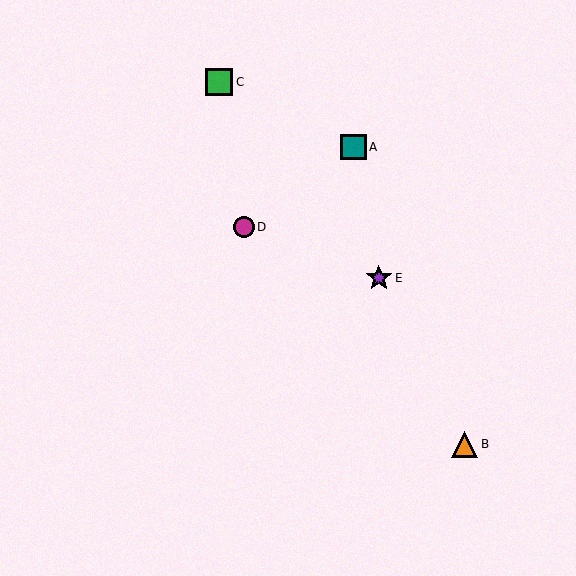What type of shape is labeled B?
Shape B is an orange triangle.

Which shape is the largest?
The green square (labeled C) is the largest.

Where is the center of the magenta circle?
The center of the magenta circle is at (244, 227).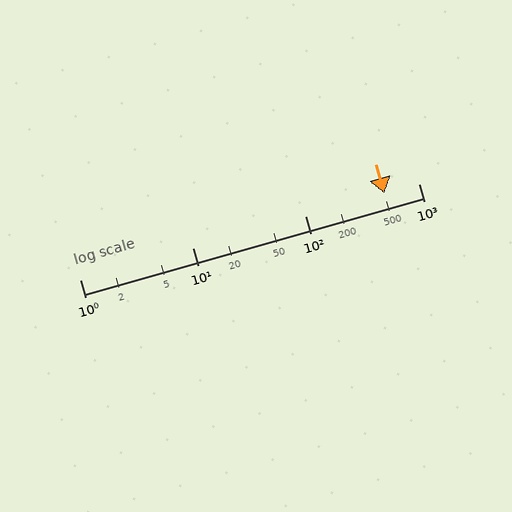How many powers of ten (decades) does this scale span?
The scale spans 3 decades, from 1 to 1000.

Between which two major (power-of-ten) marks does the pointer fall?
The pointer is between 100 and 1000.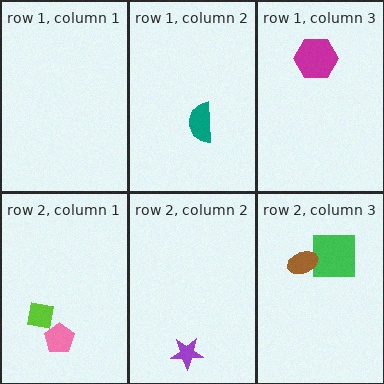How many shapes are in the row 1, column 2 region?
1.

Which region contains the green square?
The row 2, column 3 region.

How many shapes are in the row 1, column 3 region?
1.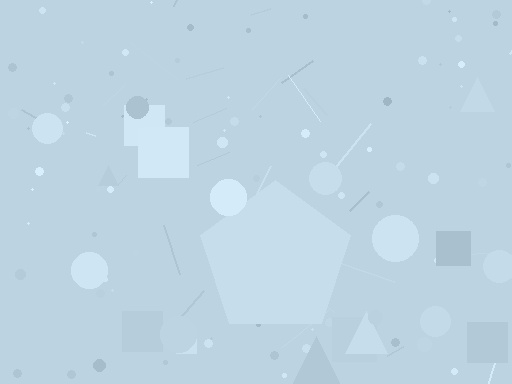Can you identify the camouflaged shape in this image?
The camouflaged shape is a pentagon.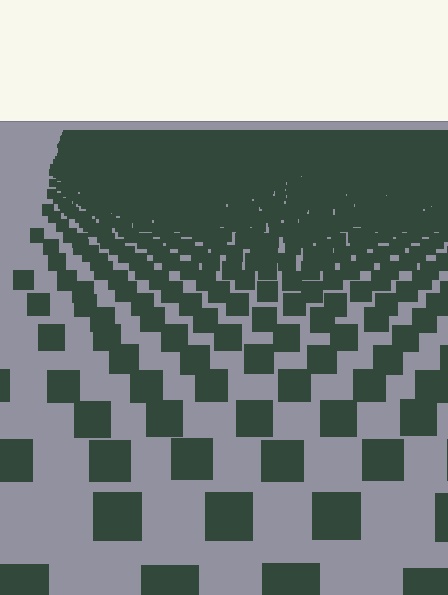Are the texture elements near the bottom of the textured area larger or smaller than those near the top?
Larger. Near the bottom, elements are closer to the viewer and appear at a bigger on-screen size.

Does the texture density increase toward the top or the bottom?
Density increases toward the top.